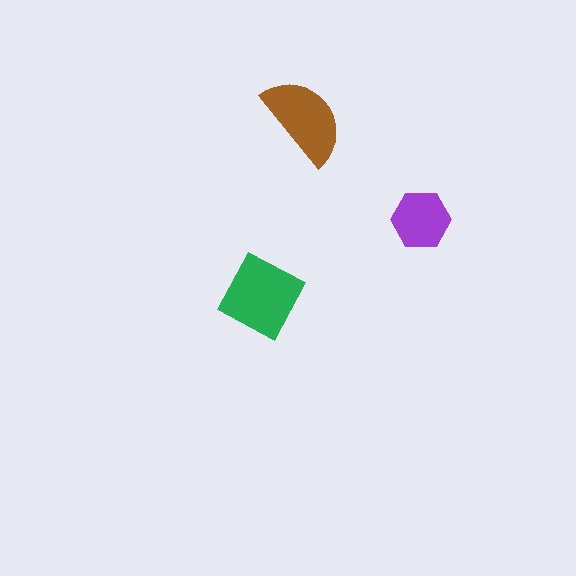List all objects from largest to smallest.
The green square, the brown semicircle, the purple hexagon.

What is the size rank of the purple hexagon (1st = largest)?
3rd.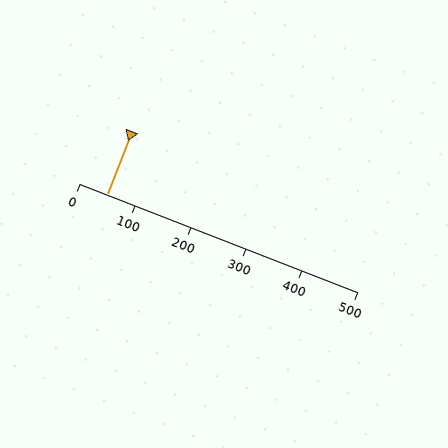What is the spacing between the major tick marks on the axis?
The major ticks are spaced 100 apart.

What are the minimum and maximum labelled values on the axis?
The axis runs from 0 to 500.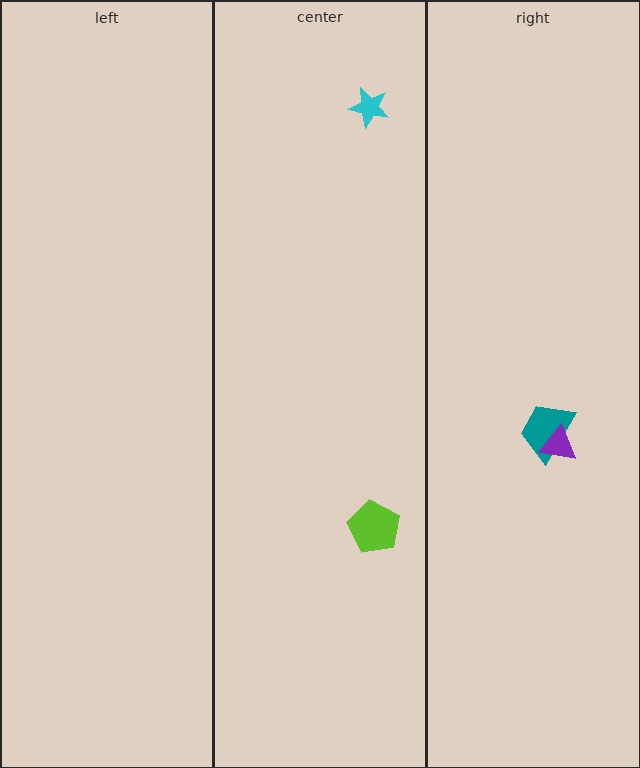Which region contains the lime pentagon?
The center region.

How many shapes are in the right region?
2.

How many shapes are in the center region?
2.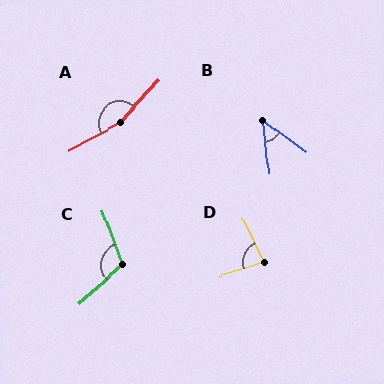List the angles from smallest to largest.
B (47°), D (83°), C (111°), A (161°).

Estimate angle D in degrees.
Approximately 83 degrees.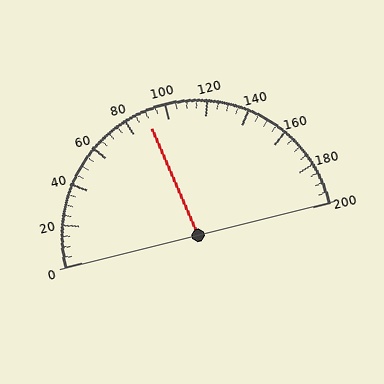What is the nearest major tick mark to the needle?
The nearest major tick mark is 80.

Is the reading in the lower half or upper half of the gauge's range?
The reading is in the lower half of the range (0 to 200).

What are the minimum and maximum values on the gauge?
The gauge ranges from 0 to 200.